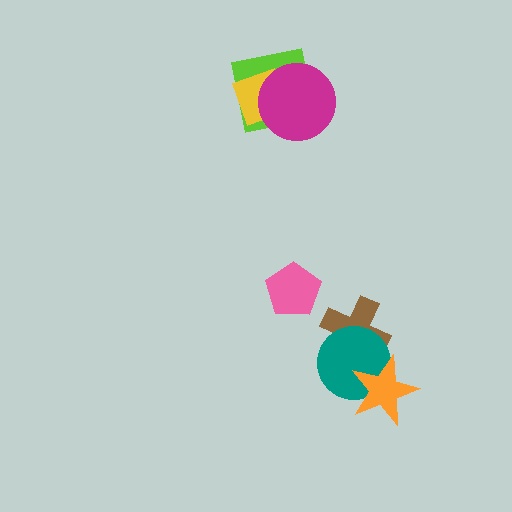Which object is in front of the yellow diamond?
The magenta circle is in front of the yellow diamond.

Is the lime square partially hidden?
Yes, it is partially covered by another shape.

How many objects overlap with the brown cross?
1 object overlaps with the brown cross.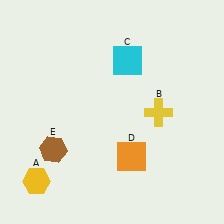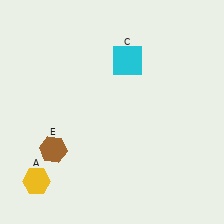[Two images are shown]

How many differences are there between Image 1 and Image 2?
There are 2 differences between the two images.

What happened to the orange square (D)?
The orange square (D) was removed in Image 2. It was in the bottom-right area of Image 1.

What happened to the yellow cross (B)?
The yellow cross (B) was removed in Image 2. It was in the bottom-right area of Image 1.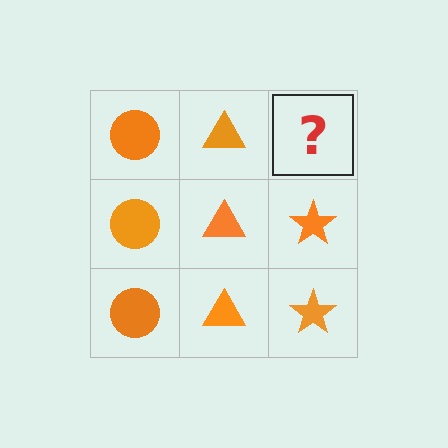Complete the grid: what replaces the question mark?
The question mark should be replaced with an orange star.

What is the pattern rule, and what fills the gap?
The rule is that each column has a consistent shape. The gap should be filled with an orange star.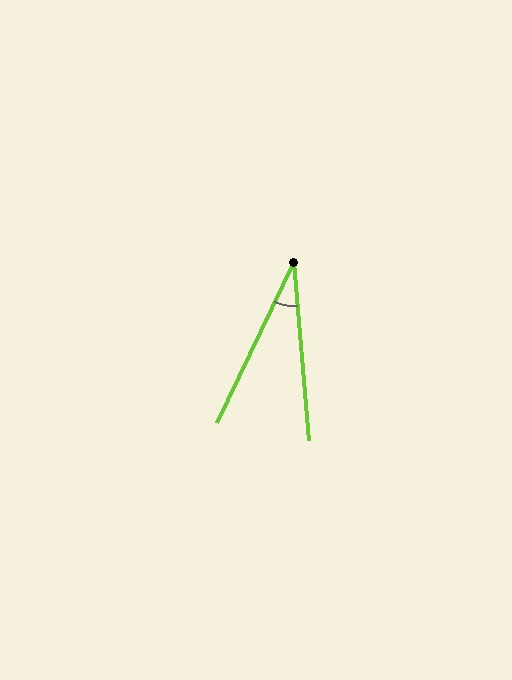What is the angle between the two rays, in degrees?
Approximately 30 degrees.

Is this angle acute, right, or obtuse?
It is acute.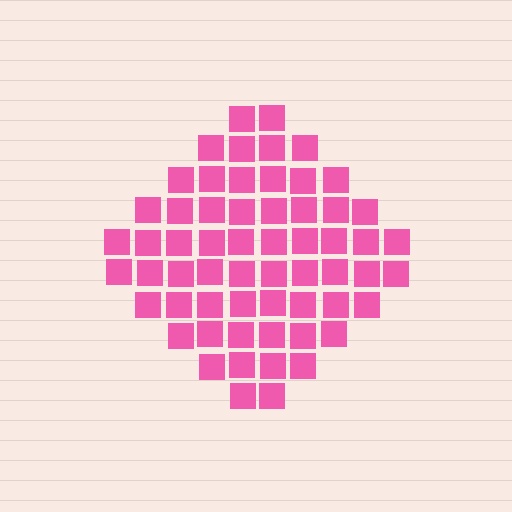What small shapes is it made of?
It is made of small squares.